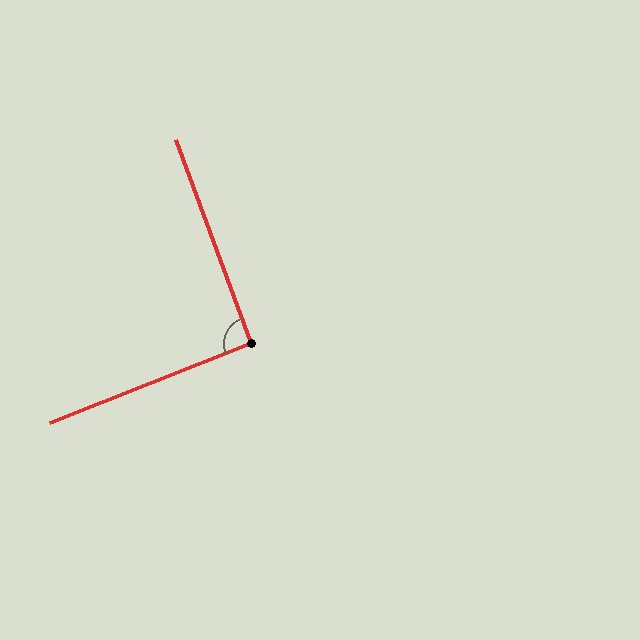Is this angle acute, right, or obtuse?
It is approximately a right angle.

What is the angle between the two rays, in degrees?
Approximately 91 degrees.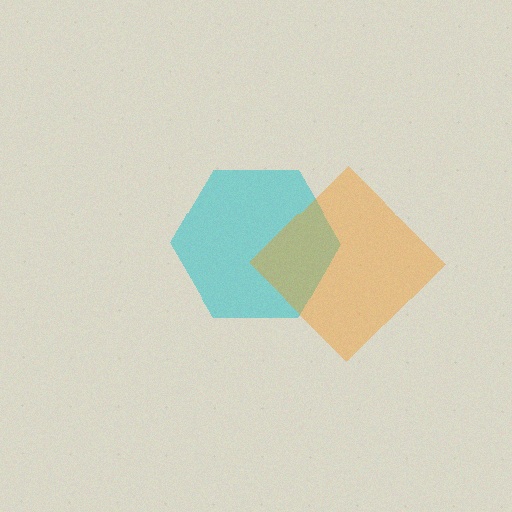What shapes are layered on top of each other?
The layered shapes are: a cyan hexagon, an orange diamond.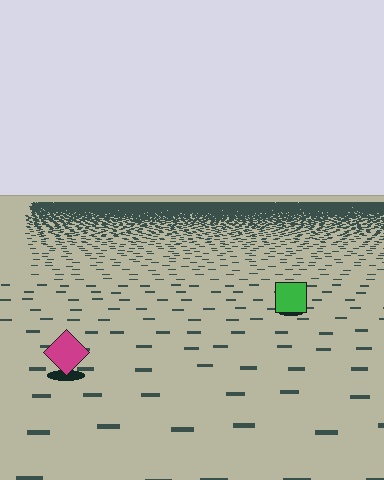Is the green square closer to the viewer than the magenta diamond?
No. The magenta diamond is closer — you can tell from the texture gradient: the ground texture is coarser near it.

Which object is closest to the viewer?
The magenta diamond is closest. The texture marks near it are larger and more spread out.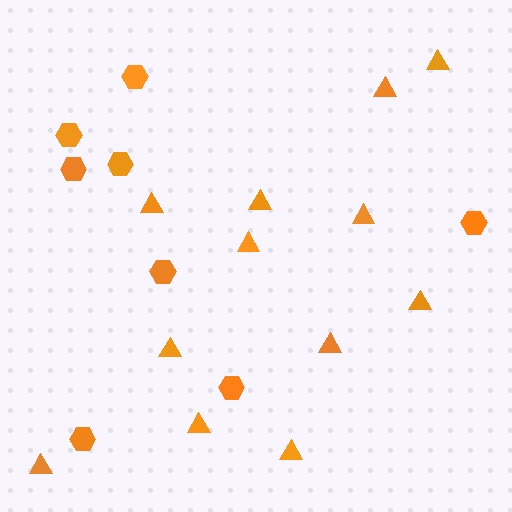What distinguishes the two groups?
There are 2 groups: one group of hexagons (8) and one group of triangles (12).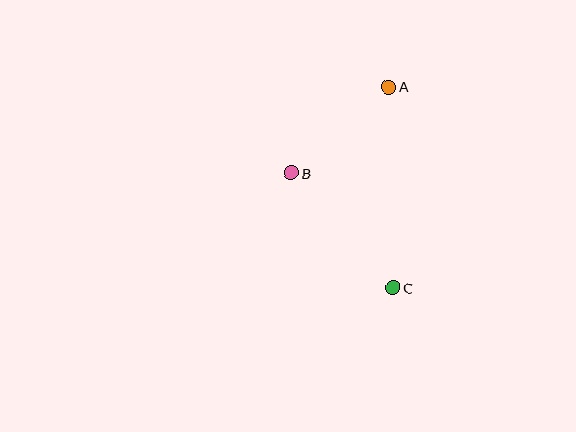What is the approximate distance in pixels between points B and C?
The distance between B and C is approximately 154 pixels.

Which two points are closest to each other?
Points A and B are closest to each other.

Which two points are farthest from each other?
Points A and C are farthest from each other.